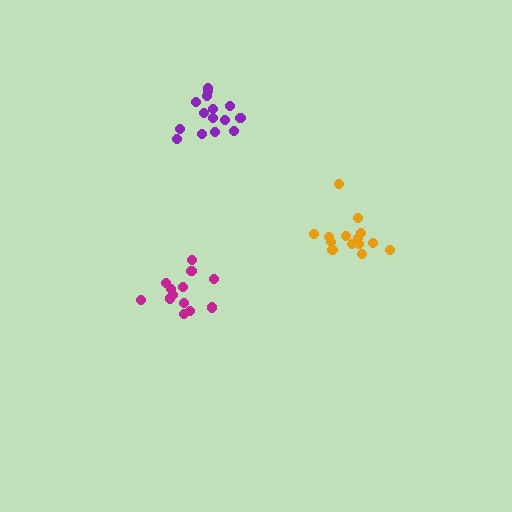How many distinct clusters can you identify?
There are 3 distinct clusters.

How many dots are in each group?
Group 1: 13 dots, Group 2: 15 dots, Group 3: 14 dots (42 total).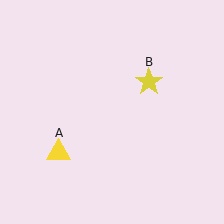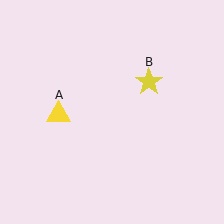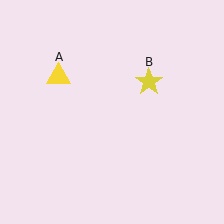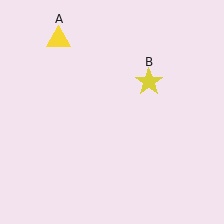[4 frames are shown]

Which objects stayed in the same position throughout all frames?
Yellow star (object B) remained stationary.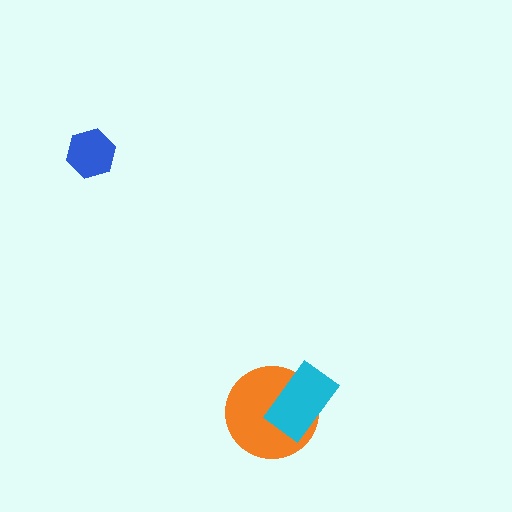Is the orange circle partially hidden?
Yes, it is partially covered by another shape.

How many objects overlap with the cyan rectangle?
1 object overlaps with the cyan rectangle.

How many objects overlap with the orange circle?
1 object overlaps with the orange circle.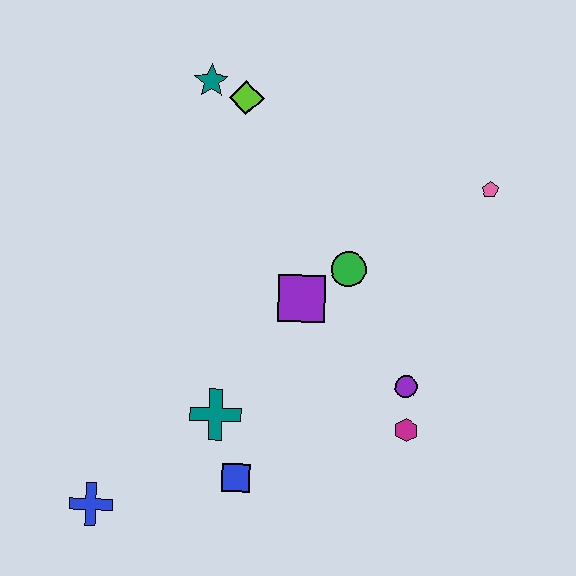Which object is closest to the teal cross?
The blue square is closest to the teal cross.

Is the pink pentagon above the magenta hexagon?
Yes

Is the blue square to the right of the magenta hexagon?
No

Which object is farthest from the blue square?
The teal star is farthest from the blue square.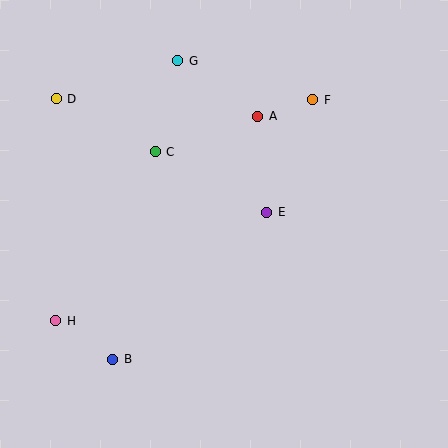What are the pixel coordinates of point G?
Point G is at (178, 61).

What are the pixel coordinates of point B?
Point B is at (112, 359).